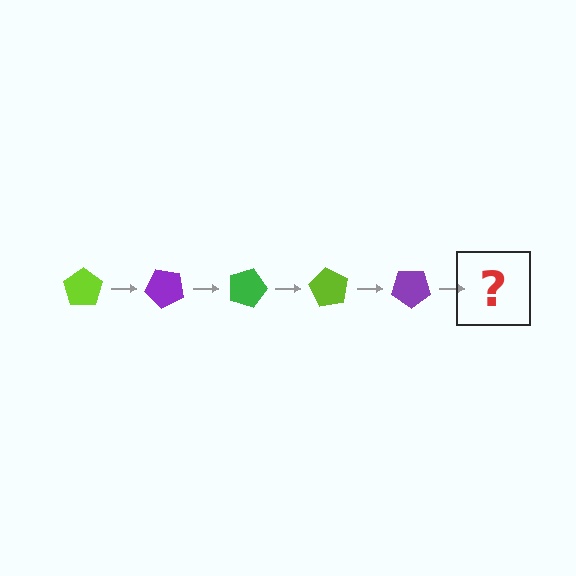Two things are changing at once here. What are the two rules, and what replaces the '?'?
The two rules are that it rotates 45 degrees each step and the color cycles through lime, purple, and green. The '?' should be a green pentagon, rotated 225 degrees from the start.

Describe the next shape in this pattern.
It should be a green pentagon, rotated 225 degrees from the start.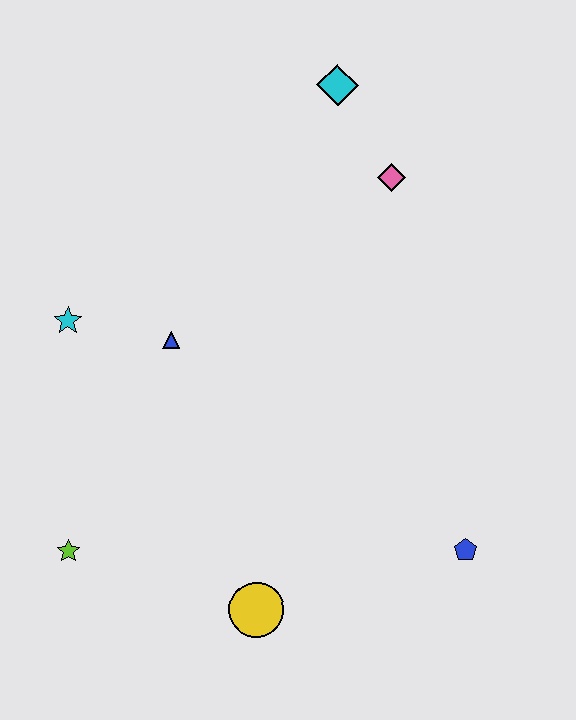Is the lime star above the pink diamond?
No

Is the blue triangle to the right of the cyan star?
Yes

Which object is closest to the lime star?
The yellow circle is closest to the lime star.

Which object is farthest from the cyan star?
The blue pentagon is farthest from the cyan star.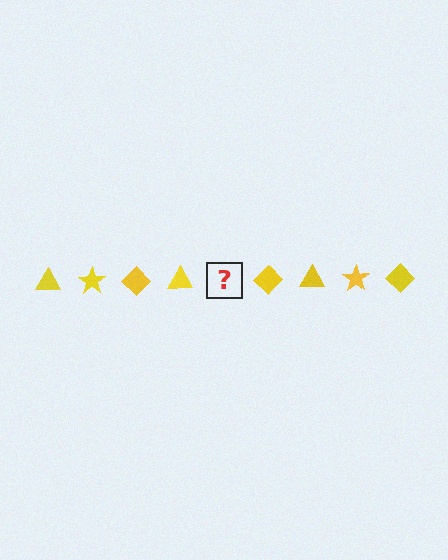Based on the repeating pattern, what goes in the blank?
The blank should be a yellow star.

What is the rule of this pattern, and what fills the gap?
The rule is that the pattern cycles through triangle, star, diamond shapes in yellow. The gap should be filled with a yellow star.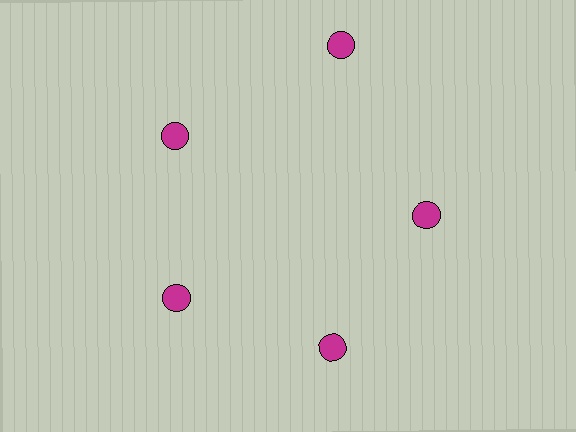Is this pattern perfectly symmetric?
No. The 5 magenta circles are arranged in a ring, but one element near the 1 o'clock position is pushed outward from the center, breaking the 5-fold rotational symmetry.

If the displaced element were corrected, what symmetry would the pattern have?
It would have 5-fold rotational symmetry — the pattern would map onto itself every 72 degrees.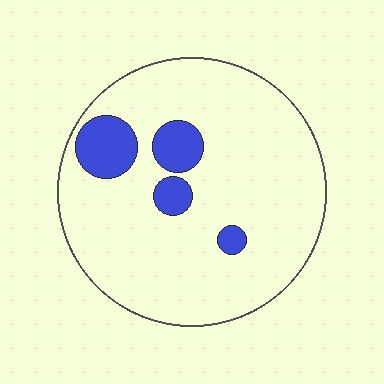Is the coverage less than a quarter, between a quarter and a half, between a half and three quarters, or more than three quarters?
Less than a quarter.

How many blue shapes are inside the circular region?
4.